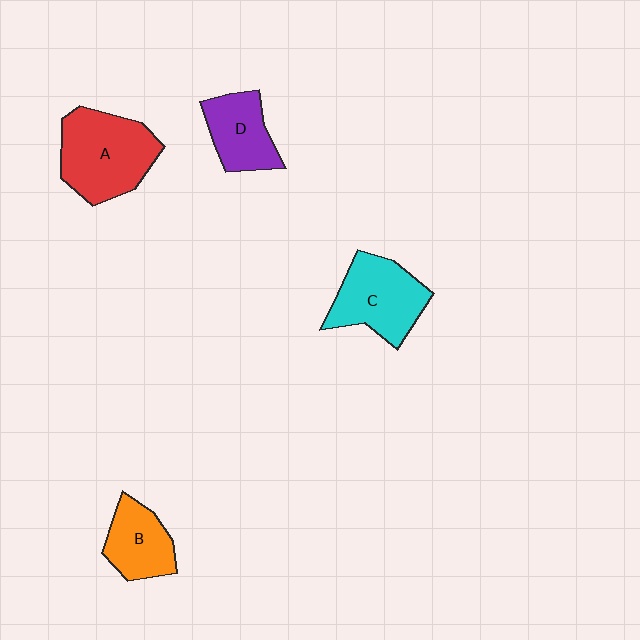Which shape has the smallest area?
Shape B (orange).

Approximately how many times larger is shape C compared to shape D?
Approximately 1.4 times.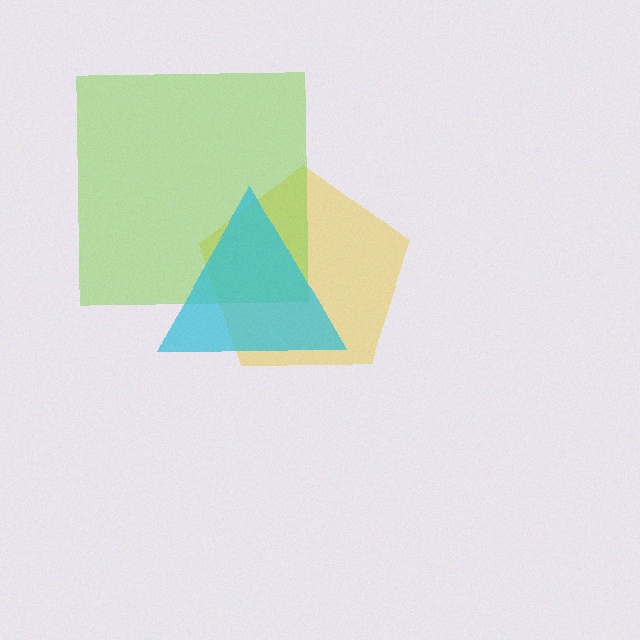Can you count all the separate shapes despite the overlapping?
Yes, there are 3 separate shapes.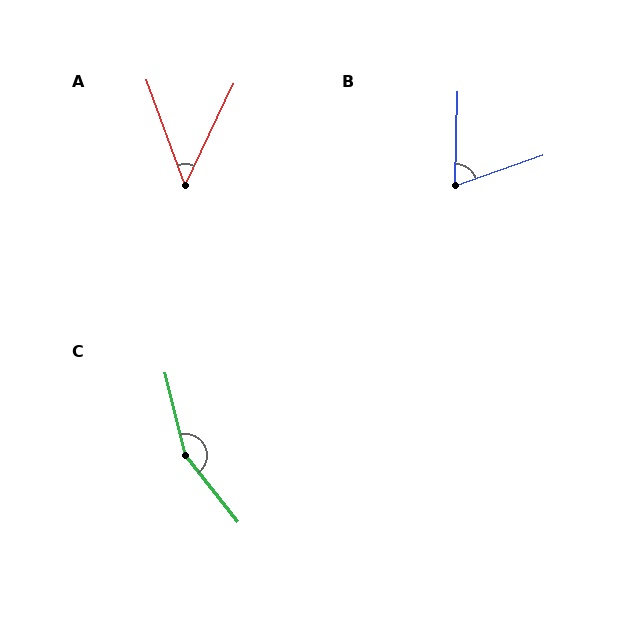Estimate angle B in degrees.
Approximately 69 degrees.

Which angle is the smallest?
A, at approximately 46 degrees.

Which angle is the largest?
C, at approximately 155 degrees.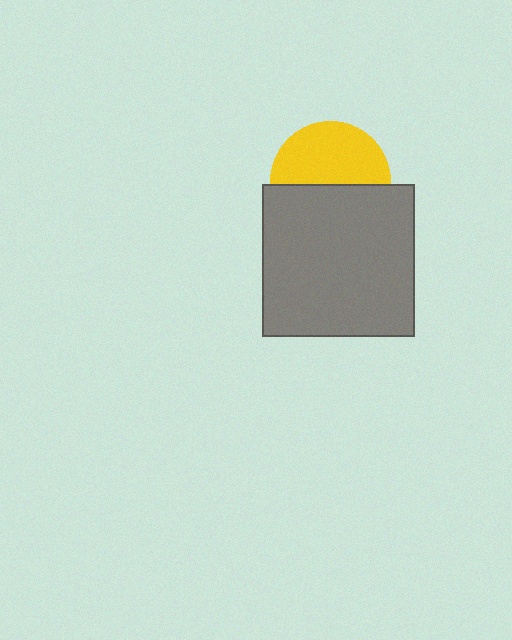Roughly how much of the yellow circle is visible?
About half of it is visible (roughly 52%).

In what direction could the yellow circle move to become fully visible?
The yellow circle could move up. That would shift it out from behind the gray square entirely.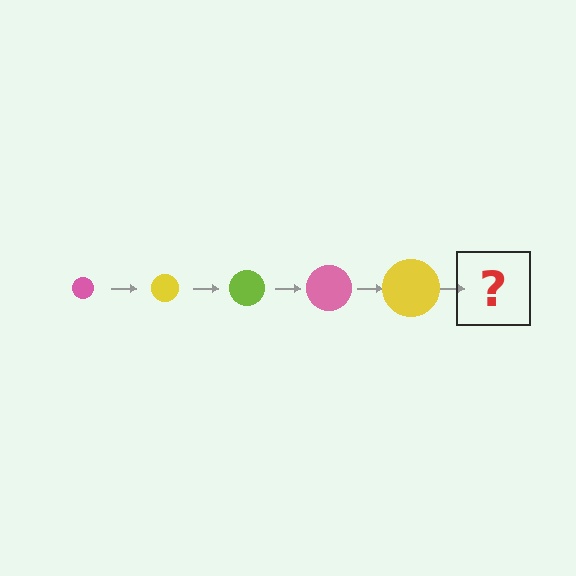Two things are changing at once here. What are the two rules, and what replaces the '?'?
The two rules are that the circle grows larger each step and the color cycles through pink, yellow, and lime. The '?' should be a lime circle, larger than the previous one.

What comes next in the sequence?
The next element should be a lime circle, larger than the previous one.